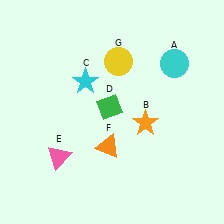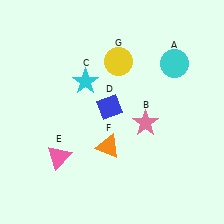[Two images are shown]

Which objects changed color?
B changed from orange to pink. D changed from green to blue.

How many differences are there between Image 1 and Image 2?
There are 2 differences between the two images.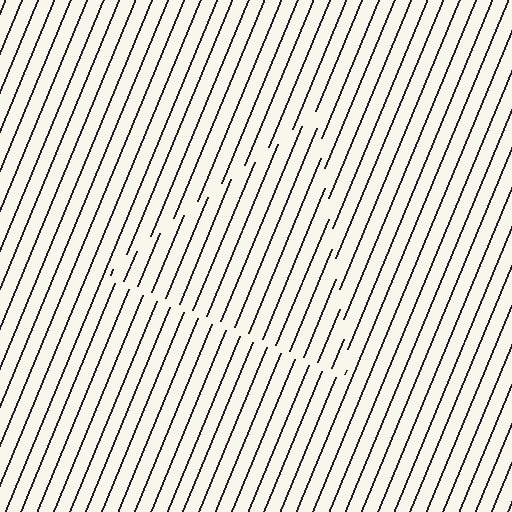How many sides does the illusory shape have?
3 sides — the line-ends trace a triangle.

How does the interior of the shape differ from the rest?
The interior of the shape contains the same grating, shifted by half a period — the contour is defined by the phase discontinuity where line-ends from the inner and outer gratings abut.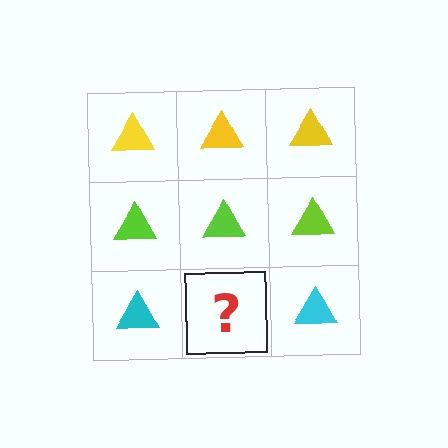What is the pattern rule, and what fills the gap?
The rule is that each row has a consistent color. The gap should be filled with a cyan triangle.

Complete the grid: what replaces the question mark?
The question mark should be replaced with a cyan triangle.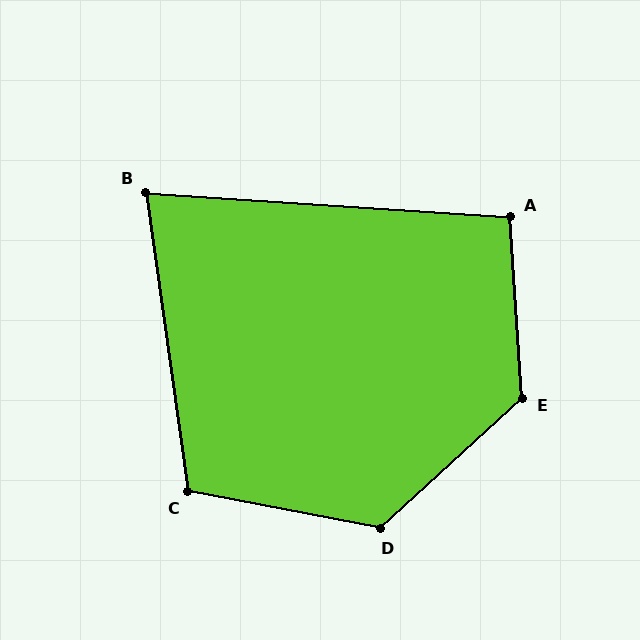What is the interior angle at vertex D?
Approximately 127 degrees (obtuse).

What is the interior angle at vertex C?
Approximately 109 degrees (obtuse).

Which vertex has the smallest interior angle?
B, at approximately 78 degrees.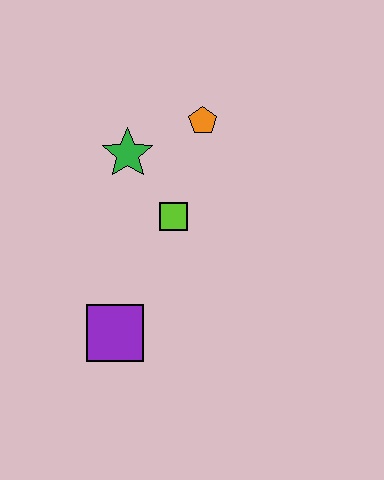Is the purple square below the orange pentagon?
Yes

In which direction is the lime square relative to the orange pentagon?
The lime square is below the orange pentagon.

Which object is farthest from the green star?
The purple square is farthest from the green star.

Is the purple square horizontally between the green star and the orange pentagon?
No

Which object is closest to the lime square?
The green star is closest to the lime square.